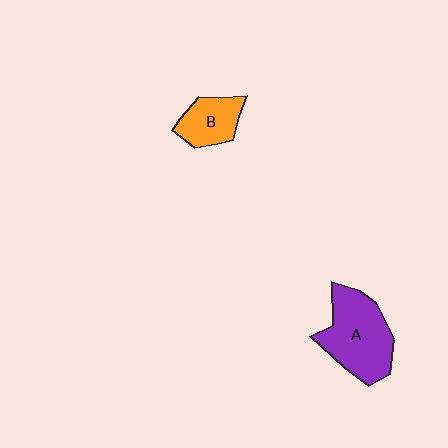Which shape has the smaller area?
Shape B (orange).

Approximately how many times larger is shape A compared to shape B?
Approximately 1.9 times.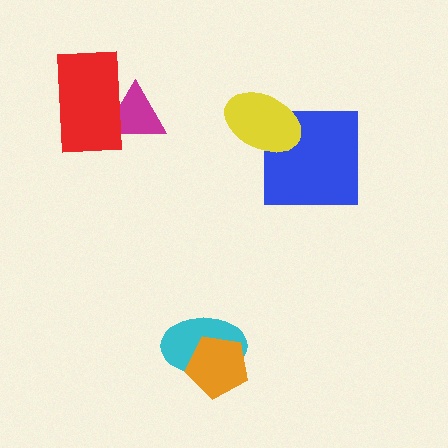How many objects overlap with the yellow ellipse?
1 object overlaps with the yellow ellipse.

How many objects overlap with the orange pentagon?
1 object overlaps with the orange pentagon.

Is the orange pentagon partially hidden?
No, no other shape covers it.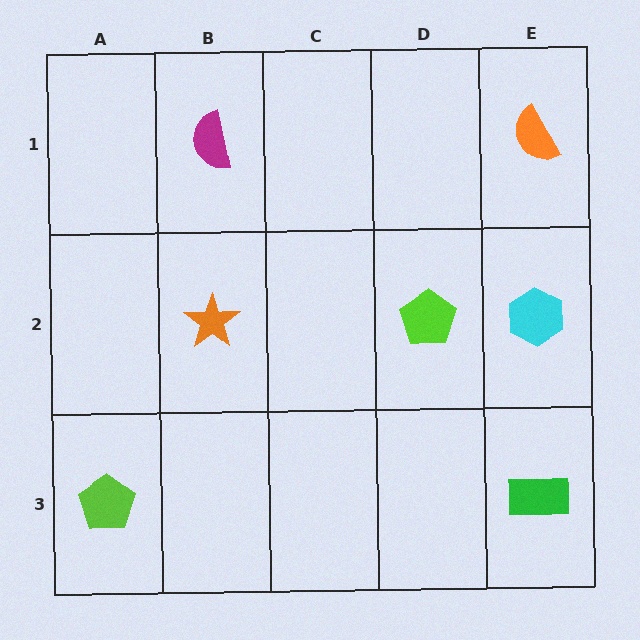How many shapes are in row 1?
2 shapes.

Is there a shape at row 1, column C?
No, that cell is empty.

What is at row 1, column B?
A magenta semicircle.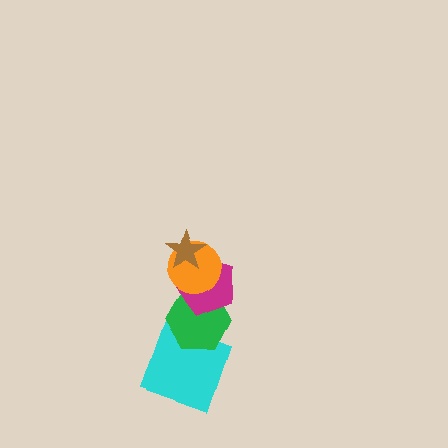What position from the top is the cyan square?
The cyan square is 5th from the top.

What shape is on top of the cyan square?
The green hexagon is on top of the cyan square.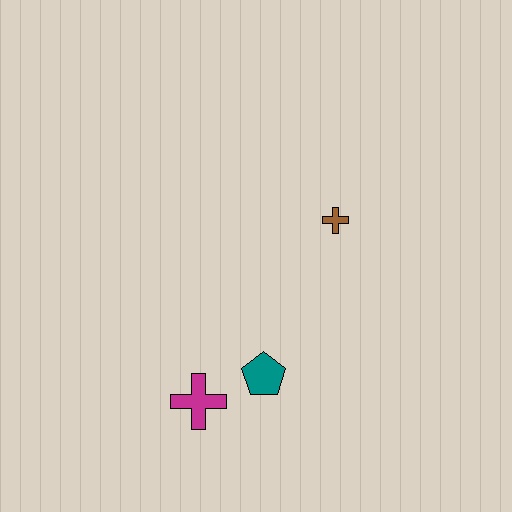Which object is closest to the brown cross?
The teal pentagon is closest to the brown cross.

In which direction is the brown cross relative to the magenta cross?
The brown cross is above the magenta cross.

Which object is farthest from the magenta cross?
The brown cross is farthest from the magenta cross.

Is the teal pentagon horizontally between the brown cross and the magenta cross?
Yes